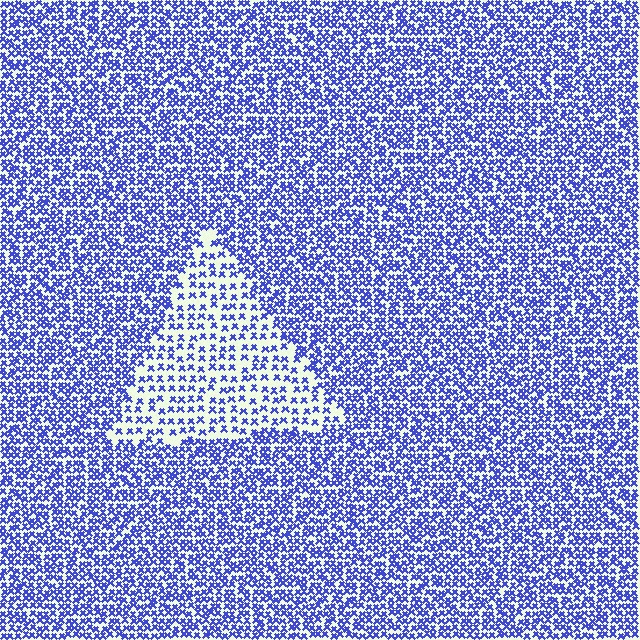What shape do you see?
I see a triangle.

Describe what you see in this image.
The image contains small blue elements arranged at two different densities. A triangle-shaped region is visible where the elements are less densely packed than the surrounding area.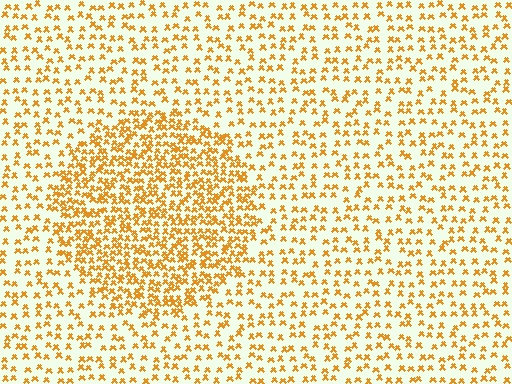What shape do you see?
I see a circle.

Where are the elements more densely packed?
The elements are more densely packed inside the circle boundary.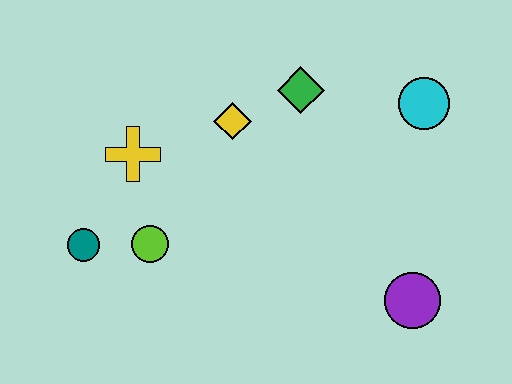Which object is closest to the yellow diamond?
The green diamond is closest to the yellow diamond.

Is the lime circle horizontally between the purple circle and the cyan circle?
No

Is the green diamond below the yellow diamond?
No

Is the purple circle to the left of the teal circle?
No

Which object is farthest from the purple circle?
The teal circle is farthest from the purple circle.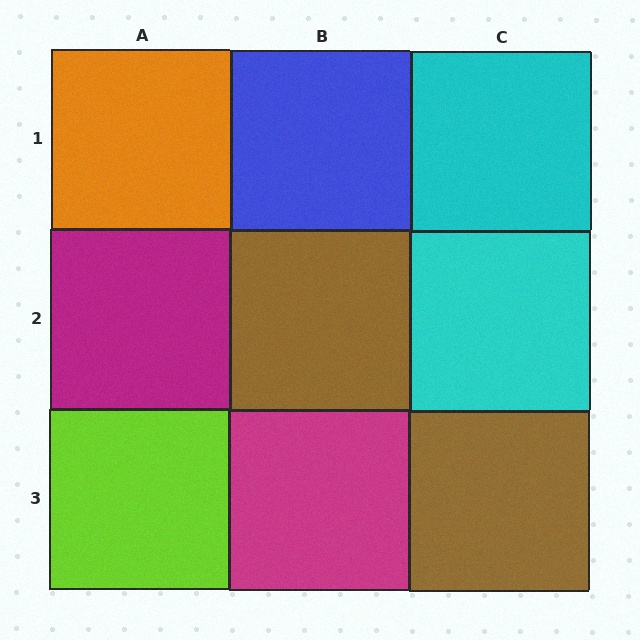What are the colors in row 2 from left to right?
Magenta, brown, cyan.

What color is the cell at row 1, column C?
Cyan.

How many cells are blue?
1 cell is blue.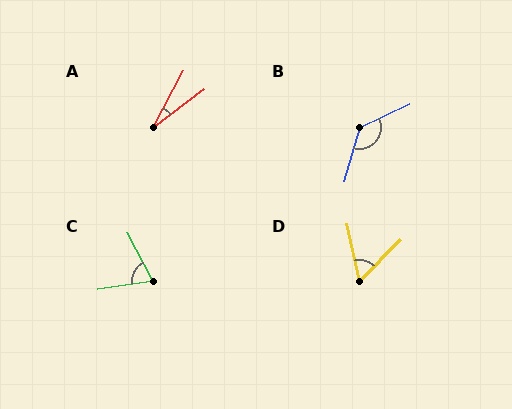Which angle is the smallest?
A, at approximately 25 degrees.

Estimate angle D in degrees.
Approximately 56 degrees.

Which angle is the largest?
B, at approximately 131 degrees.